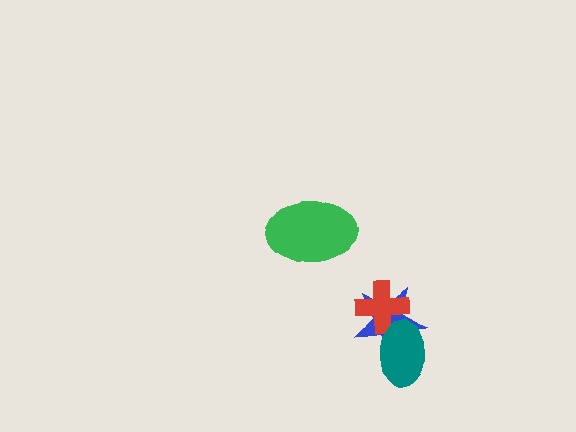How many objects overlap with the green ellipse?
0 objects overlap with the green ellipse.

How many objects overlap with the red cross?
2 objects overlap with the red cross.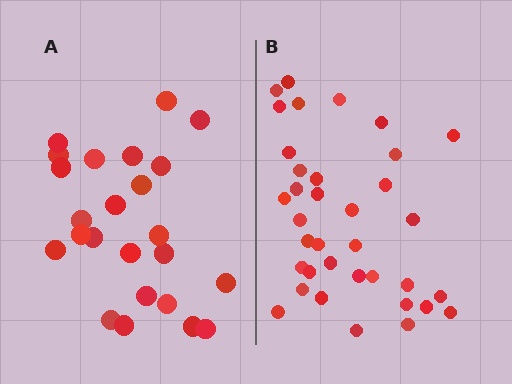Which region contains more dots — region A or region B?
Region B (the right region) has more dots.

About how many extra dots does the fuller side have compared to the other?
Region B has roughly 12 or so more dots than region A.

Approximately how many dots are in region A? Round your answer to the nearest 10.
About 20 dots. (The exact count is 24, which rounds to 20.)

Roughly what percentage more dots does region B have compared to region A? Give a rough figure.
About 50% more.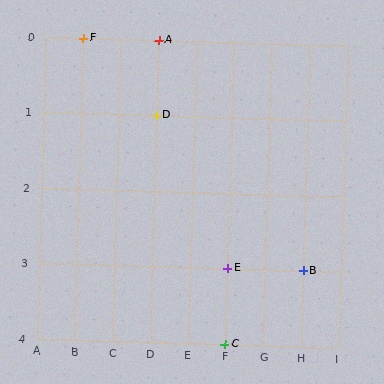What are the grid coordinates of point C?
Point C is at grid coordinates (F, 4).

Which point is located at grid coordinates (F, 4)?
Point C is at (F, 4).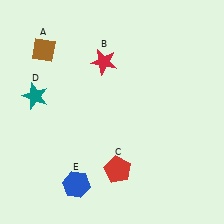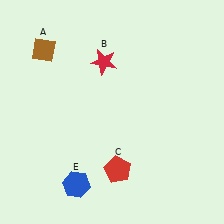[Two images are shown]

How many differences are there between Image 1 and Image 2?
There is 1 difference between the two images.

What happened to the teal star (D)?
The teal star (D) was removed in Image 2. It was in the top-left area of Image 1.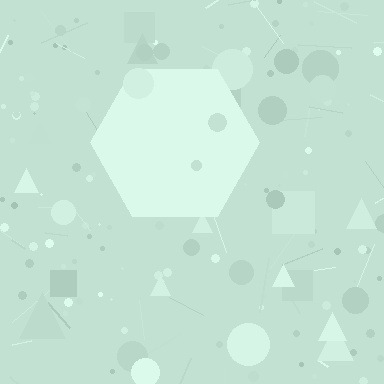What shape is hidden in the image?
A hexagon is hidden in the image.